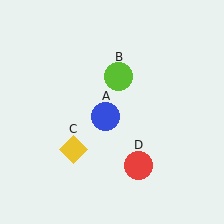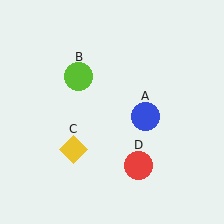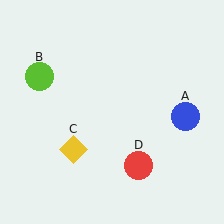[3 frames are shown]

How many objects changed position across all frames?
2 objects changed position: blue circle (object A), lime circle (object B).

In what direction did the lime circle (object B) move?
The lime circle (object B) moved left.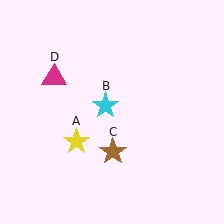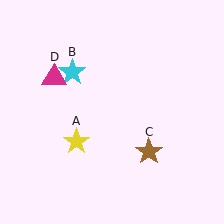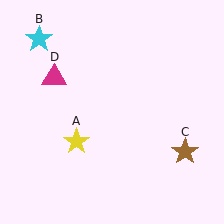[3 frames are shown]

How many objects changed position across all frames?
2 objects changed position: cyan star (object B), brown star (object C).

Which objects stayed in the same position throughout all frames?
Yellow star (object A) and magenta triangle (object D) remained stationary.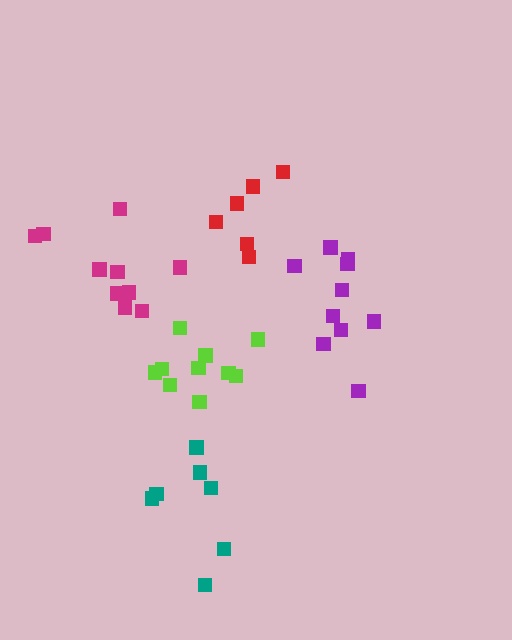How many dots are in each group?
Group 1: 11 dots, Group 2: 10 dots, Group 3: 10 dots, Group 4: 6 dots, Group 5: 7 dots (44 total).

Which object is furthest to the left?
The magenta cluster is leftmost.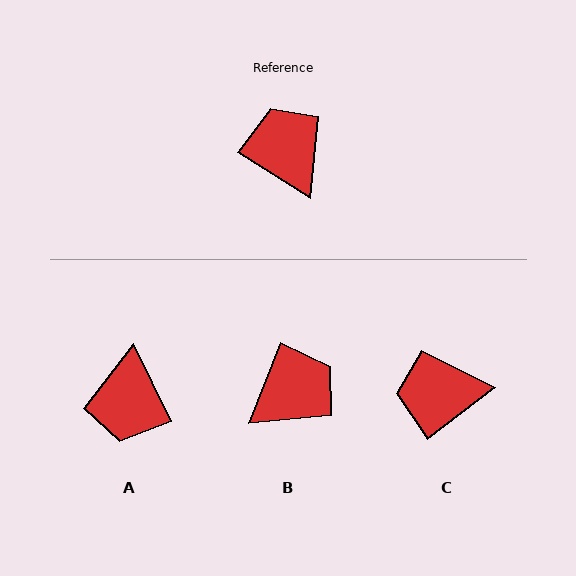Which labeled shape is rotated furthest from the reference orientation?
A, about 148 degrees away.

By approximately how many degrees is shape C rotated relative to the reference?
Approximately 70 degrees counter-clockwise.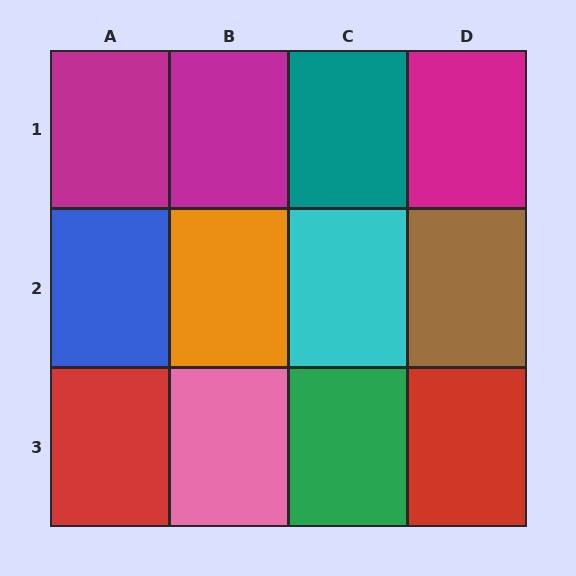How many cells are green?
1 cell is green.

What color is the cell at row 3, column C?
Green.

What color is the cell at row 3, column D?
Red.